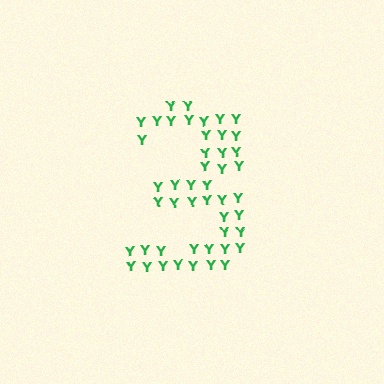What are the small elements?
The small elements are letter Y's.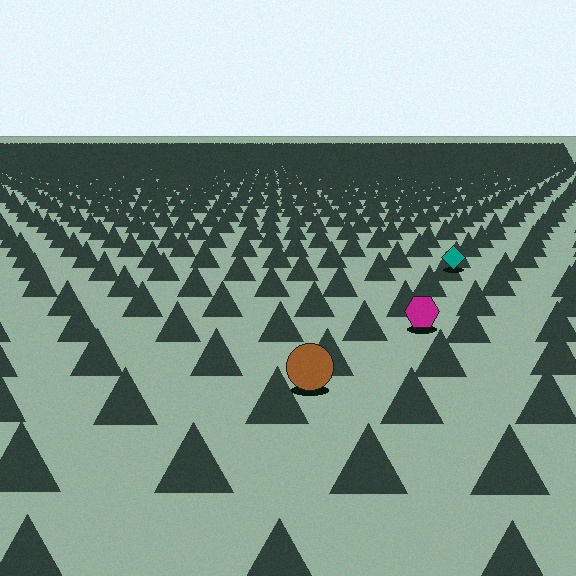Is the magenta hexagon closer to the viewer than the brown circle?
No. The brown circle is closer — you can tell from the texture gradient: the ground texture is coarser near it.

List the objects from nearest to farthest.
From nearest to farthest: the brown circle, the magenta hexagon, the teal diamond.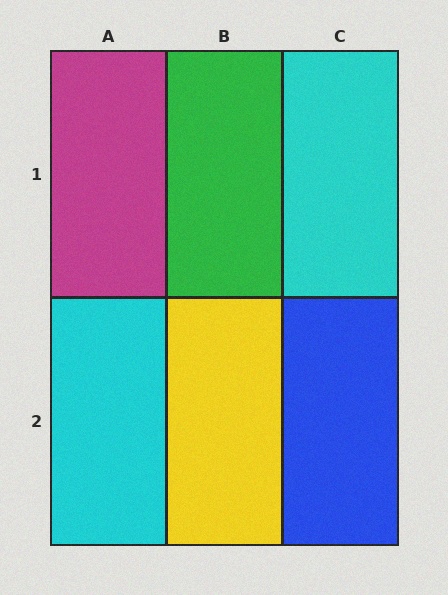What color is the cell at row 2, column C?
Blue.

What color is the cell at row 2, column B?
Yellow.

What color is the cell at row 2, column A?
Cyan.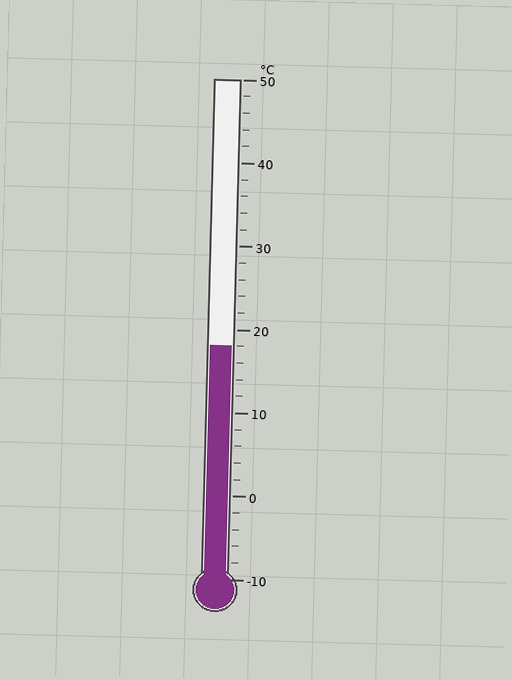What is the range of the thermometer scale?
The thermometer scale ranges from -10°C to 50°C.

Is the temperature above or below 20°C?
The temperature is below 20°C.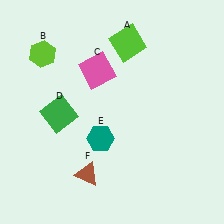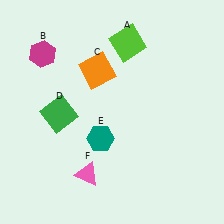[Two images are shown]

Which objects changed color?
B changed from lime to magenta. C changed from pink to orange. F changed from brown to pink.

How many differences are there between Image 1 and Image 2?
There are 3 differences between the two images.